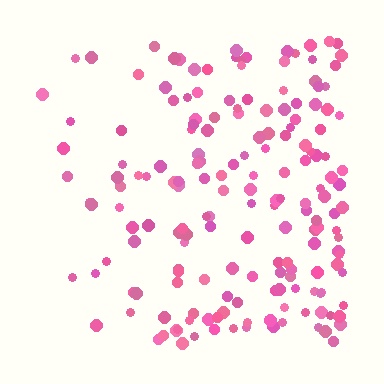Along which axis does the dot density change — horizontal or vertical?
Horizontal.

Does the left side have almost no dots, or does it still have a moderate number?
Still a moderate number, just noticeably fewer than the right.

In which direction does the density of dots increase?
From left to right, with the right side densest.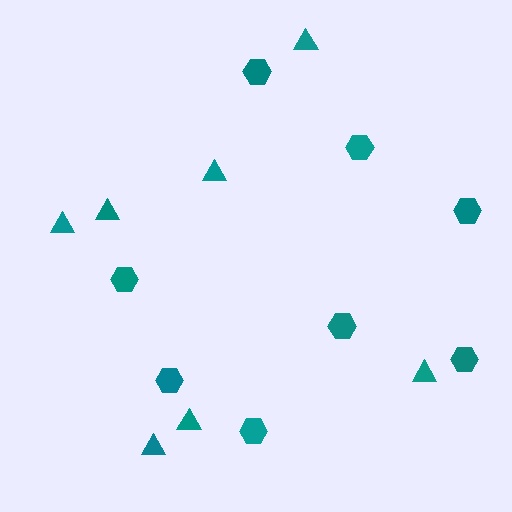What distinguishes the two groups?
There are 2 groups: one group of hexagons (8) and one group of triangles (7).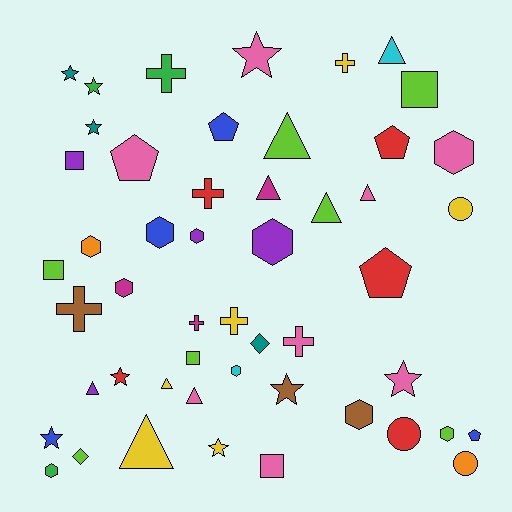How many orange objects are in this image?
There are 2 orange objects.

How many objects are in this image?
There are 50 objects.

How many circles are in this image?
There are 3 circles.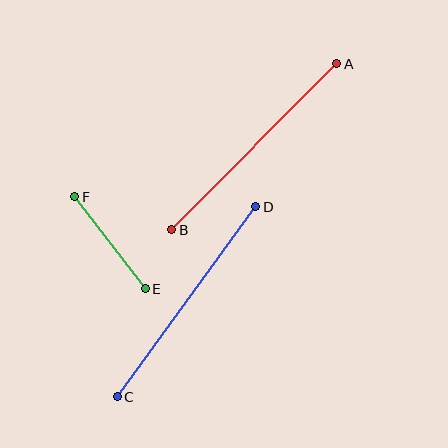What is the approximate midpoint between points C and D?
The midpoint is at approximately (187, 302) pixels.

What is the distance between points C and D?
The distance is approximately 235 pixels.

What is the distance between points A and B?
The distance is approximately 234 pixels.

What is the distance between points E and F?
The distance is approximately 116 pixels.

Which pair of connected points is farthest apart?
Points C and D are farthest apart.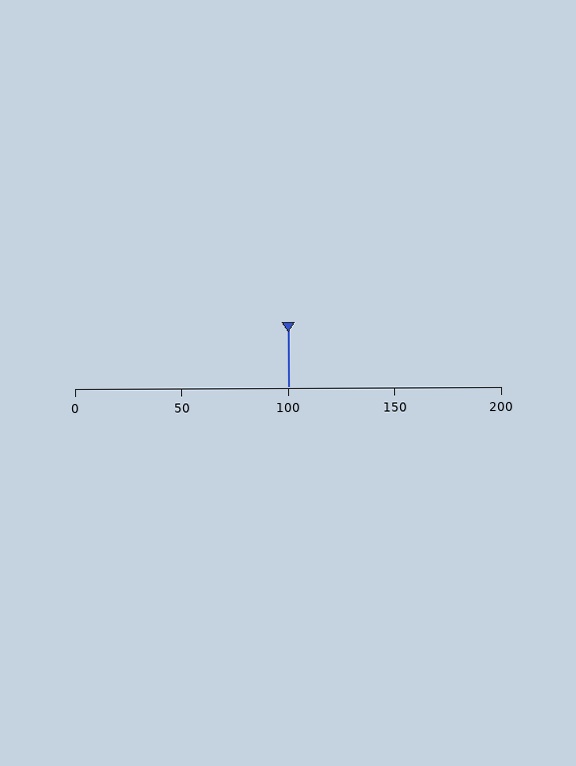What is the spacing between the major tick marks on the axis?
The major ticks are spaced 50 apart.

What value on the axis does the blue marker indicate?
The marker indicates approximately 100.